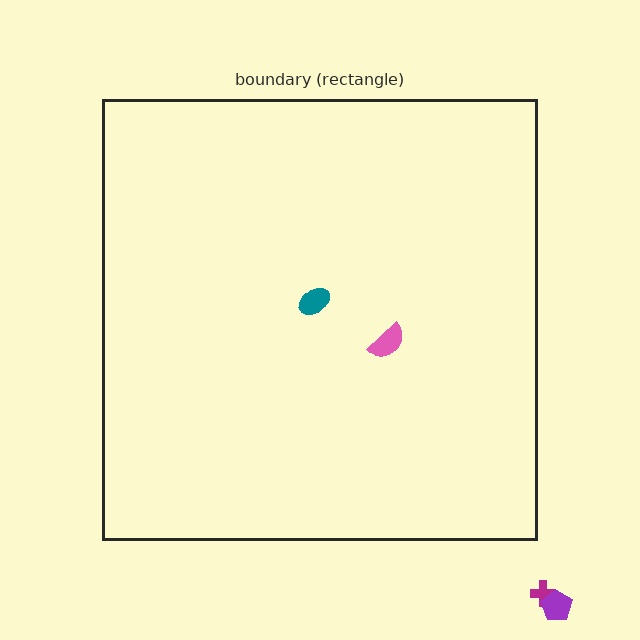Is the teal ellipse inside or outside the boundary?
Inside.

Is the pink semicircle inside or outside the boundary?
Inside.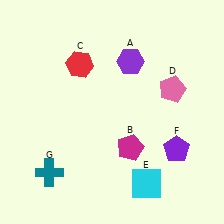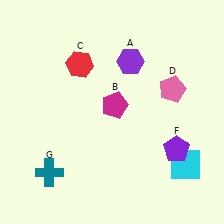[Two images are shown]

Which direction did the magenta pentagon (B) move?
The magenta pentagon (B) moved up.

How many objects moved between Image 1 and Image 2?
2 objects moved between the two images.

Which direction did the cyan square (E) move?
The cyan square (E) moved right.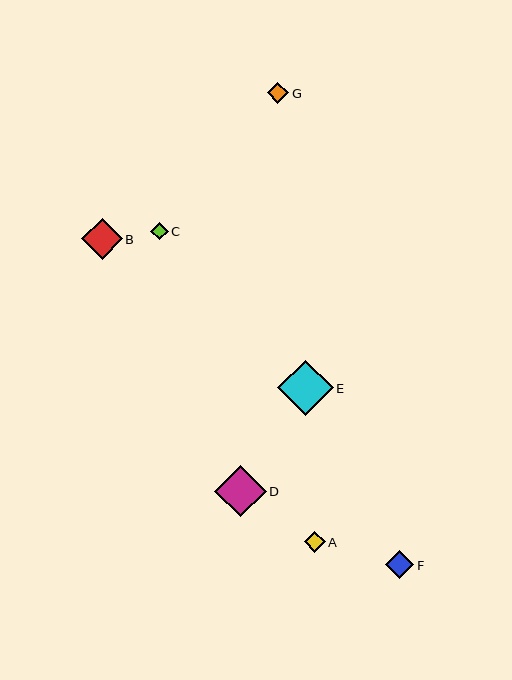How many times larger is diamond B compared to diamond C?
Diamond B is approximately 2.4 times the size of diamond C.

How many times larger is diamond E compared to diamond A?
Diamond E is approximately 2.7 times the size of diamond A.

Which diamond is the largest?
Diamond E is the largest with a size of approximately 55 pixels.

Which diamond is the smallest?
Diamond C is the smallest with a size of approximately 17 pixels.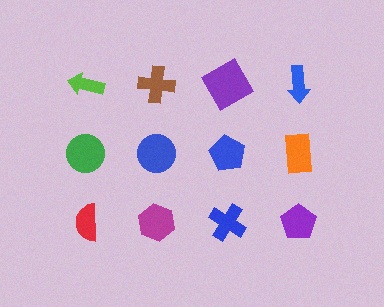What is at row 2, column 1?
A green circle.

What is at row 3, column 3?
A blue cross.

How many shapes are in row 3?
4 shapes.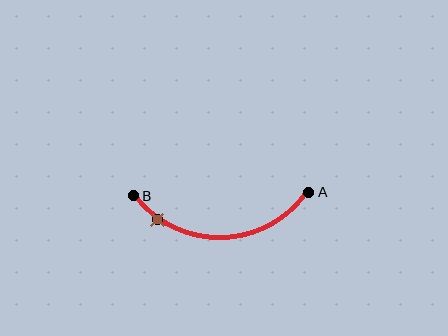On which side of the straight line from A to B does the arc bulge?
The arc bulges below the straight line connecting A and B.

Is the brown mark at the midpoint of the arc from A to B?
No. The brown mark lies on the arc but is closer to endpoint B. The arc midpoint would be at the point on the curve equidistant along the arc from both A and B.